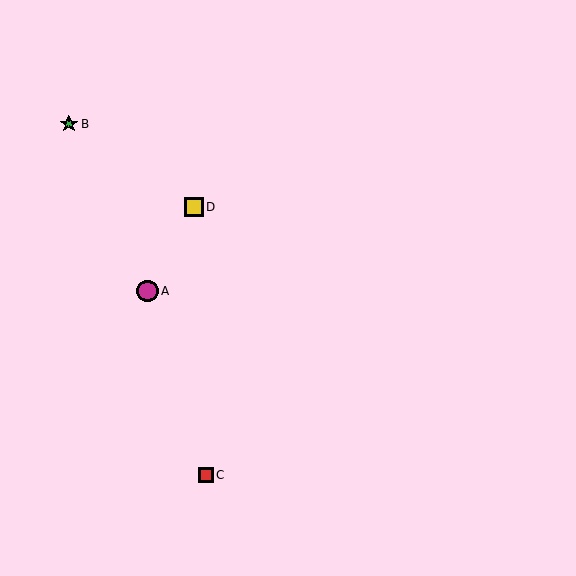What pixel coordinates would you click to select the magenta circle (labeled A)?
Click at (147, 291) to select the magenta circle A.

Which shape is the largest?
The magenta circle (labeled A) is the largest.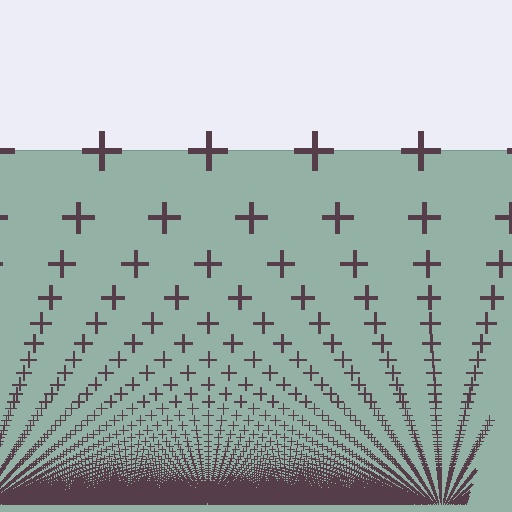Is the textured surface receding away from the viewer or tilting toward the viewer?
The surface appears to tilt toward the viewer. Texture elements get larger and sparser toward the top.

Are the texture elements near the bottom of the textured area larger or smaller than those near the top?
Smaller. The gradient is inverted — elements near the bottom are smaller and denser.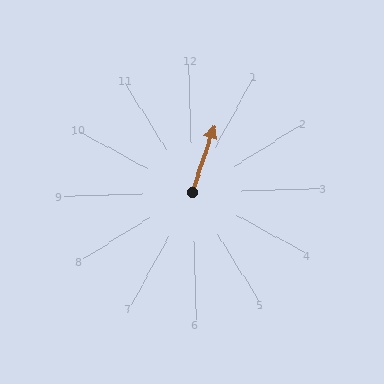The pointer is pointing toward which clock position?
Roughly 1 o'clock.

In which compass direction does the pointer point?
North.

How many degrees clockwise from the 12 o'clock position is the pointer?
Approximately 20 degrees.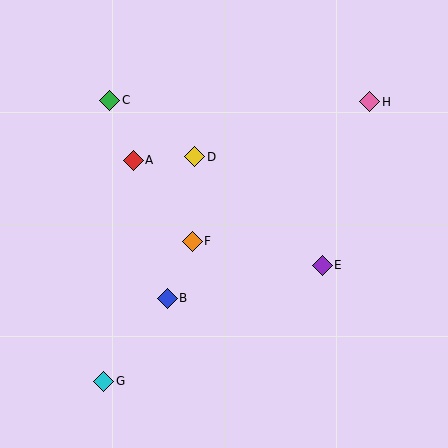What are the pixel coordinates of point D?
Point D is at (195, 157).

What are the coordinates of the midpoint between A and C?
The midpoint between A and C is at (121, 130).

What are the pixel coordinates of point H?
Point H is at (370, 101).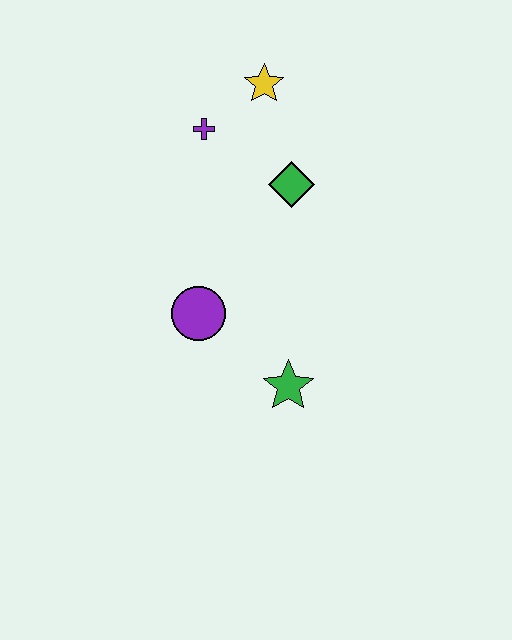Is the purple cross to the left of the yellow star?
Yes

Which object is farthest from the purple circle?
The yellow star is farthest from the purple circle.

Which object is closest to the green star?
The purple circle is closest to the green star.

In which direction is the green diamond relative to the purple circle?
The green diamond is above the purple circle.